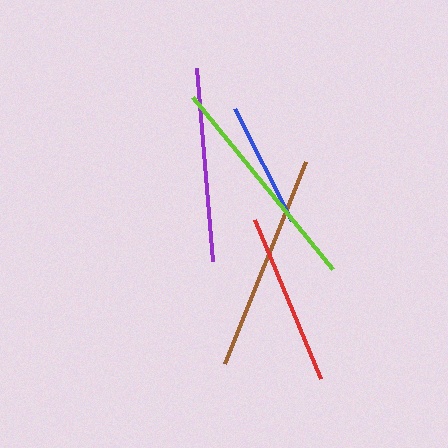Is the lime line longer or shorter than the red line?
The lime line is longer than the red line.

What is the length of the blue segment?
The blue segment is approximately 125 pixels long.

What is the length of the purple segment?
The purple segment is approximately 194 pixels long.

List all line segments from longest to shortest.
From longest to shortest: lime, brown, purple, red, blue.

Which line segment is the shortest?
The blue line is the shortest at approximately 125 pixels.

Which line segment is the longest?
The lime line is the longest at approximately 221 pixels.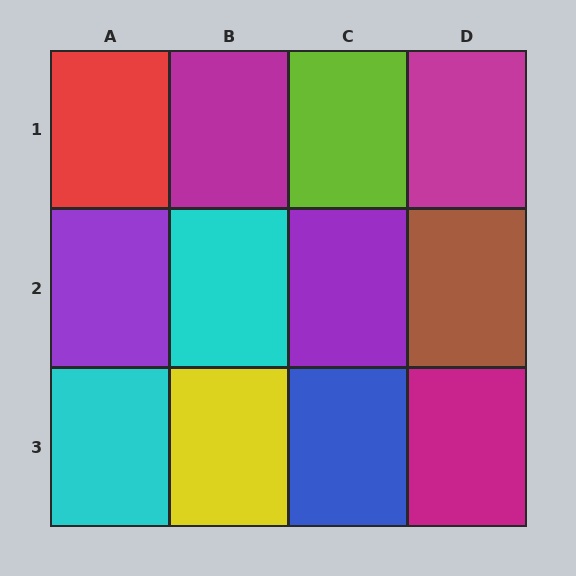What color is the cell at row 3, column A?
Cyan.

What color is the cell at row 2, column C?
Purple.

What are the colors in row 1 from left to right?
Red, magenta, lime, magenta.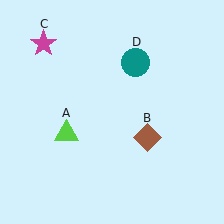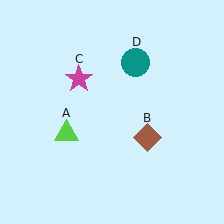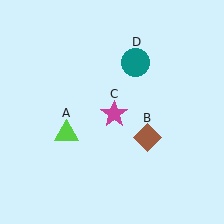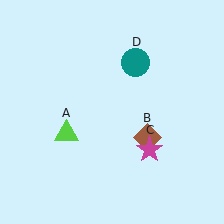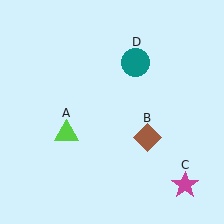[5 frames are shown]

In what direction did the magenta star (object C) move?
The magenta star (object C) moved down and to the right.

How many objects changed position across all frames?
1 object changed position: magenta star (object C).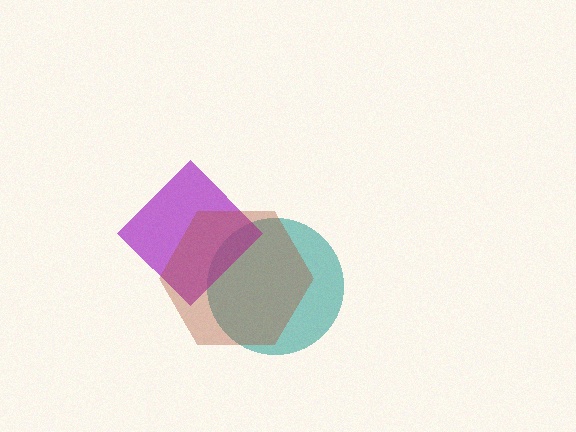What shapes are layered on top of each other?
The layered shapes are: a teal circle, a purple diamond, a brown hexagon.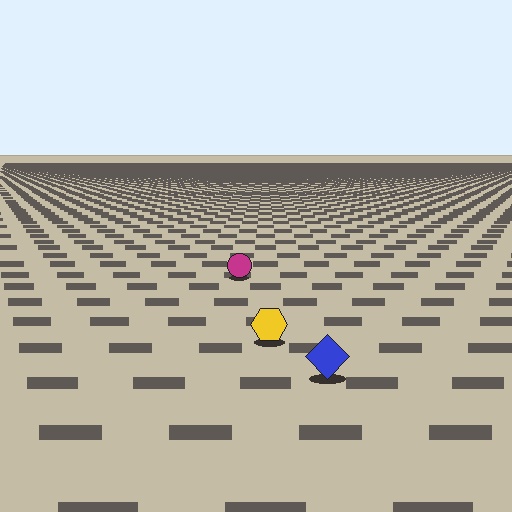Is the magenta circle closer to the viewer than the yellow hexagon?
No. The yellow hexagon is closer — you can tell from the texture gradient: the ground texture is coarser near it.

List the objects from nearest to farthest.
From nearest to farthest: the blue diamond, the yellow hexagon, the magenta circle.